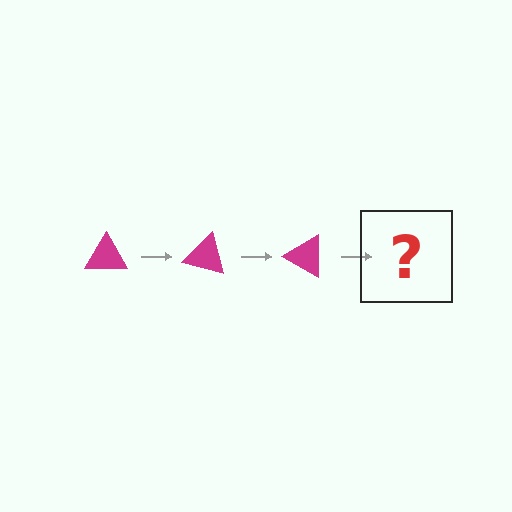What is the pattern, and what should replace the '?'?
The pattern is that the triangle rotates 15 degrees each step. The '?' should be a magenta triangle rotated 45 degrees.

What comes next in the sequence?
The next element should be a magenta triangle rotated 45 degrees.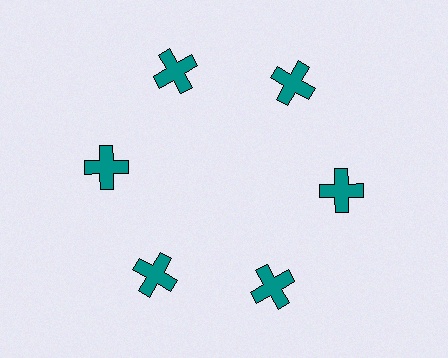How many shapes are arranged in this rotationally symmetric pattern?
There are 6 shapes, arranged in 6 groups of 1.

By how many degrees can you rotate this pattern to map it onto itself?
The pattern maps onto itself every 60 degrees of rotation.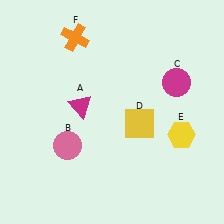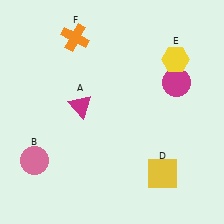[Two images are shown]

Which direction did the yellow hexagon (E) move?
The yellow hexagon (E) moved up.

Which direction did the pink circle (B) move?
The pink circle (B) moved left.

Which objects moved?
The objects that moved are: the pink circle (B), the yellow square (D), the yellow hexagon (E).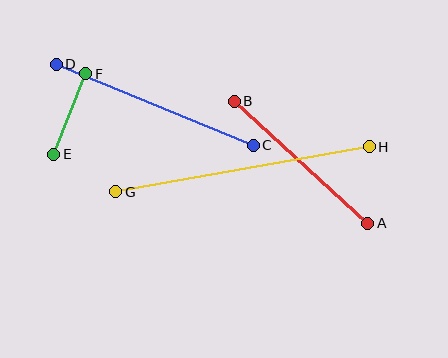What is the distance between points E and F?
The distance is approximately 87 pixels.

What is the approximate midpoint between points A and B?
The midpoint is at approximately (301, 162) pixels.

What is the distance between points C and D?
The distance is approximately 213 pixels.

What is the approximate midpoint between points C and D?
The midpoint is at approximately (155, 105) pixels.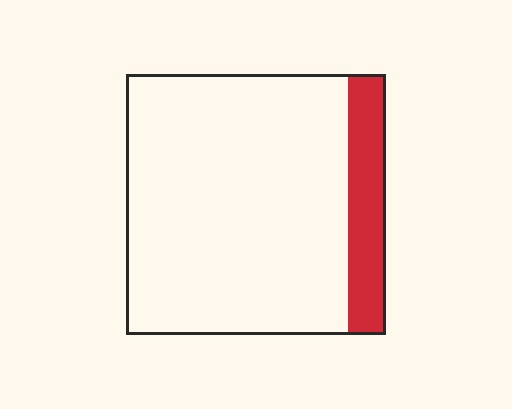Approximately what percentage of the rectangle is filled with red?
Approximately 15%.